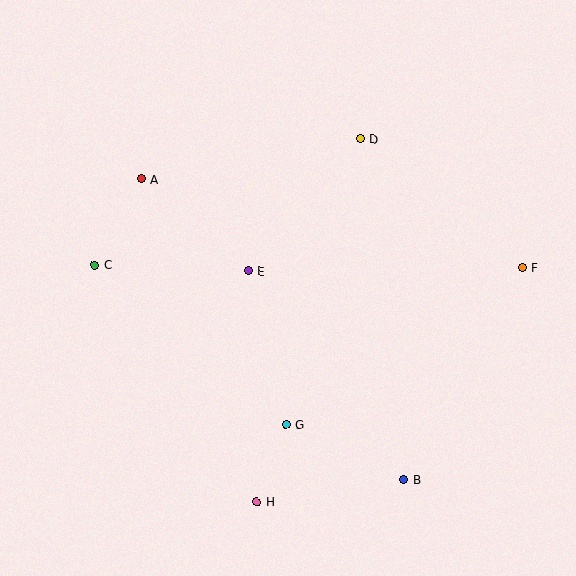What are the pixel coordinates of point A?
Point A is at (141, 179).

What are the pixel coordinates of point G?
Point G is at (286, 425).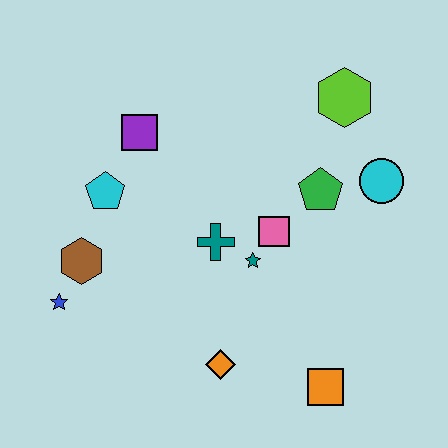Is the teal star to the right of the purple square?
Yes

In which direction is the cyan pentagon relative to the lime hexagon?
The cyan pentagon is to the left of the lime hexagon.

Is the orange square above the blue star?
No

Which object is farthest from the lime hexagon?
The blue star is farthest from the lime hexagon.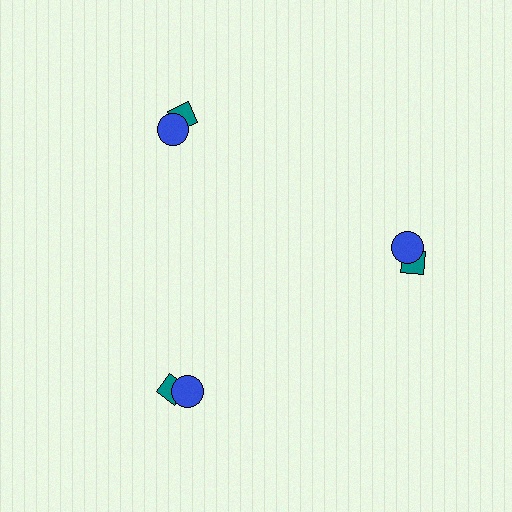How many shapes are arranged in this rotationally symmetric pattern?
There are 6 shapes, arranged in 3 groups of 2.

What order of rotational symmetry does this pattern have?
This pattern has 3-fold rotational symmetry.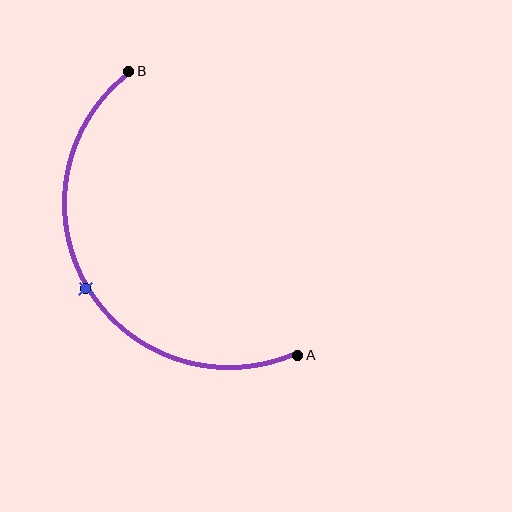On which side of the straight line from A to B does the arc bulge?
The arc bulges to the left of the straight line connecting A and B.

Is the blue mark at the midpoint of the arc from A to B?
Yes. The blue mark lies on the arc at equal arc-length from both A and B — it is the arc midpoint.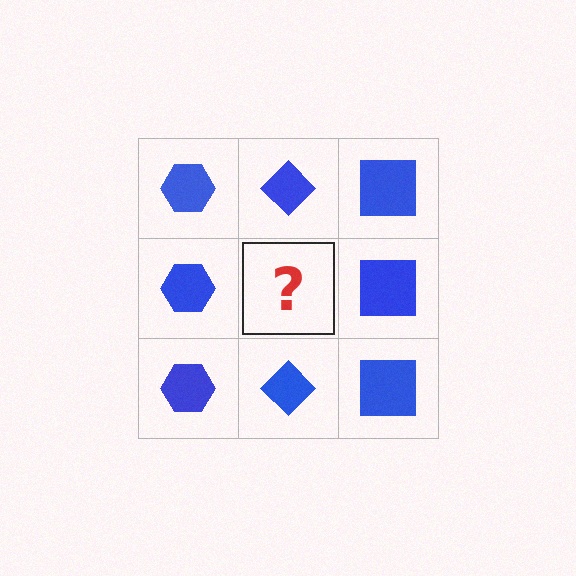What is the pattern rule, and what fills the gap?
The rule is that each column has a consistent shape. The gap should be filled with a blue diamond.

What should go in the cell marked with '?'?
The missing cell should contain a blue diamond.